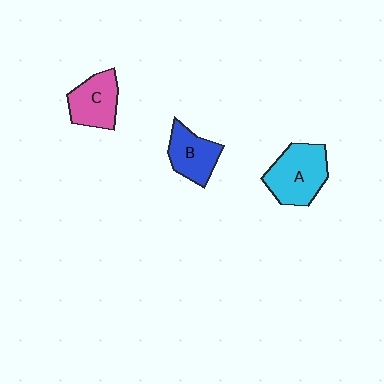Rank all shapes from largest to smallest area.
From largest to smallest: A (cyan), C (pink), B (blue).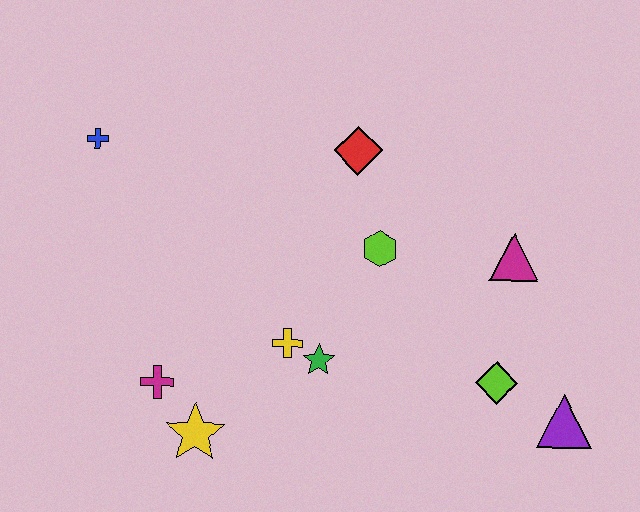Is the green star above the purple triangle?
Yes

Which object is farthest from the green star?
The blue cross is farthest from the green star.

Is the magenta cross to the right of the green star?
No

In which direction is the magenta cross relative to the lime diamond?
The magenta cross is to the left of the lime diamond.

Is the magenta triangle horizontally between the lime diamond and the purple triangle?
Yes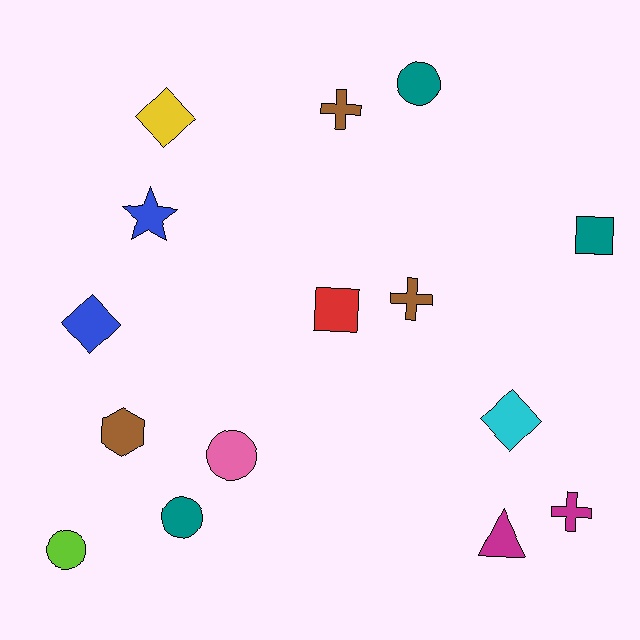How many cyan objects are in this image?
There is 1 cyan object.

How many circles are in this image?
There are 4 circles.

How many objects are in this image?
There are 15 objects.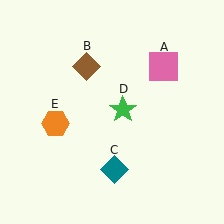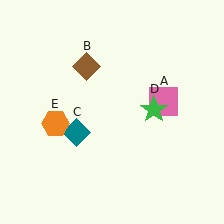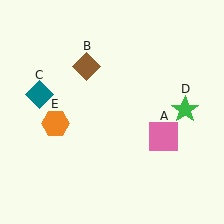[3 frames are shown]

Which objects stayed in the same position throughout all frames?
Brown diamond (object B) and orange hexagon (object E) remained stationary.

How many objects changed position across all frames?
3 objects changed position: pink square (object A), teal diamond (object C), green star (object D).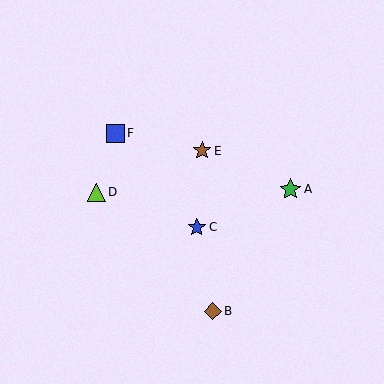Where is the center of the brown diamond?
The center of the brown diamond is at (213, 311).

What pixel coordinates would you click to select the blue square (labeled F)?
Click at (115, 133) to select the blue square F.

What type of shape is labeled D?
Shape D is a lime triangle.